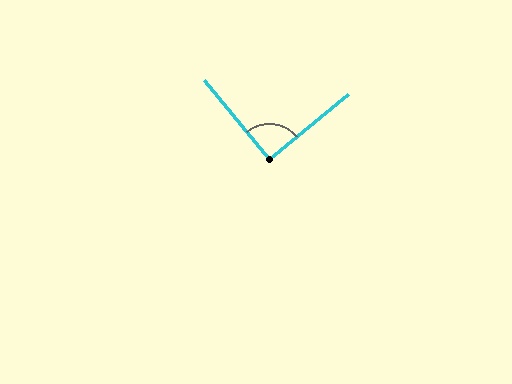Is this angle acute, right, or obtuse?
It is approximately a right angle.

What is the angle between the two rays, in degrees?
Approximately 90 degrees.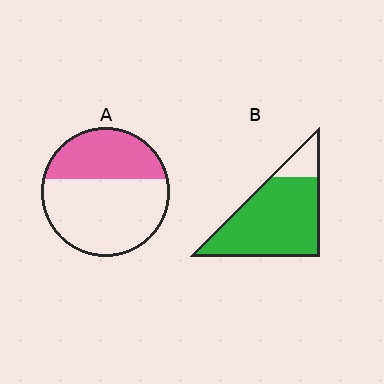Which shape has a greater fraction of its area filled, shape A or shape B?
Shape B.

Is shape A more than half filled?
No.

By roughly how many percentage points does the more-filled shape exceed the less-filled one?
By roughly 50 percentage points (B over A).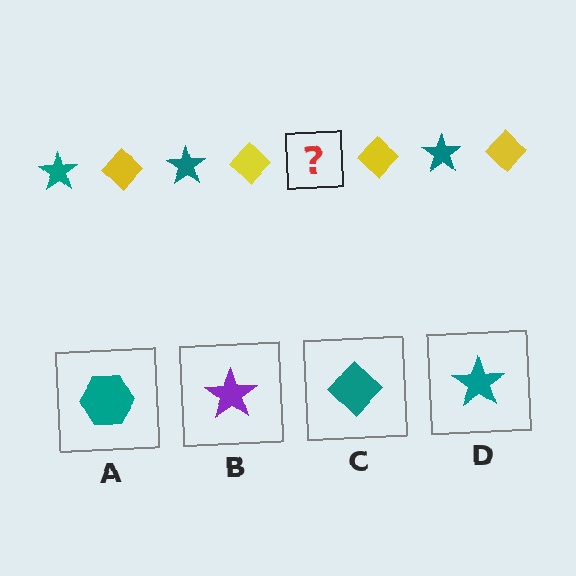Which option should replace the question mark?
Option D.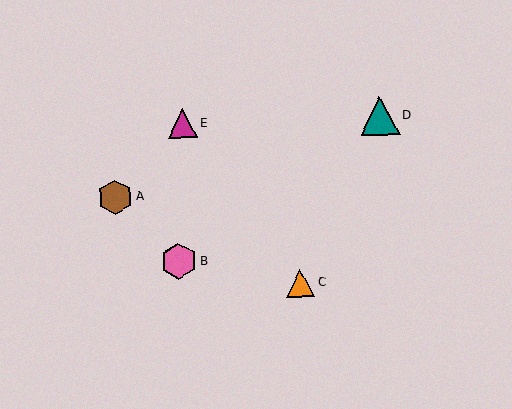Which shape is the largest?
The teal triangle (labeled D) is the largest.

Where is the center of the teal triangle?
The center of the teal triangle is at (380, 116).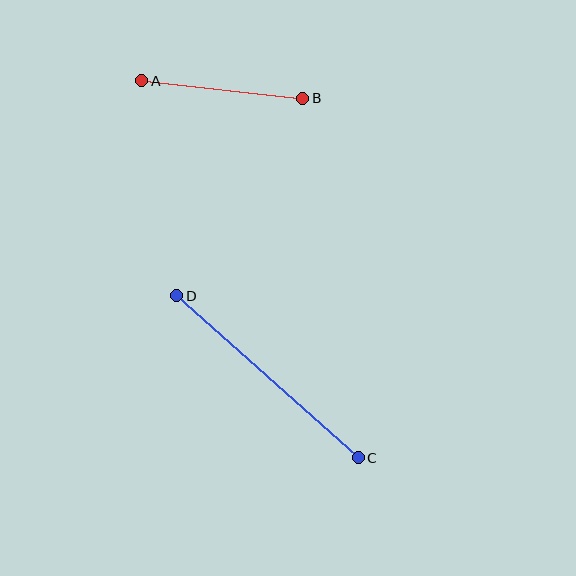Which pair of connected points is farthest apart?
Points C and D are farthest apart.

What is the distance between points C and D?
The distance is approximately 243 pixels.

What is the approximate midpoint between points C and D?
The midpoint is at approximately (267, 377) pixels.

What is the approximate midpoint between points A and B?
The midpoint is at approximately (222, 90) pixels.